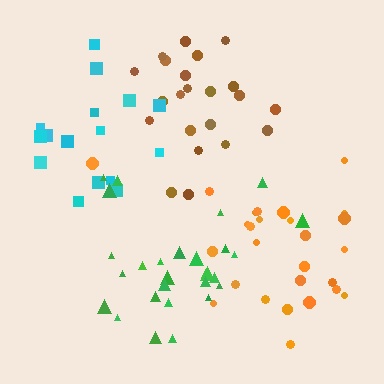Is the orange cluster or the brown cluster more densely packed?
Brown.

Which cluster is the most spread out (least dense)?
Cyan.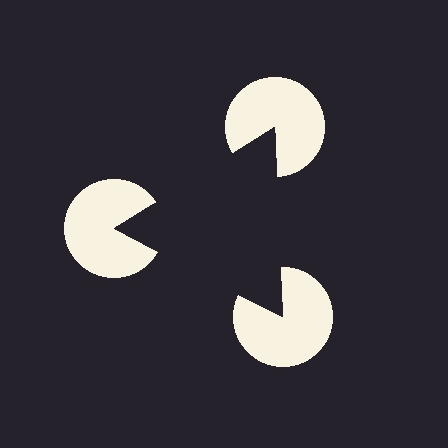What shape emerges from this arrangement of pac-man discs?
An illusory triangle — its edges are inferred from the aligned wedge cuts in the pac-man discs, not physically drawn.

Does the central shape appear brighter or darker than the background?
It typically appears slightly darker than the background, even though no actual brightness change is drawn.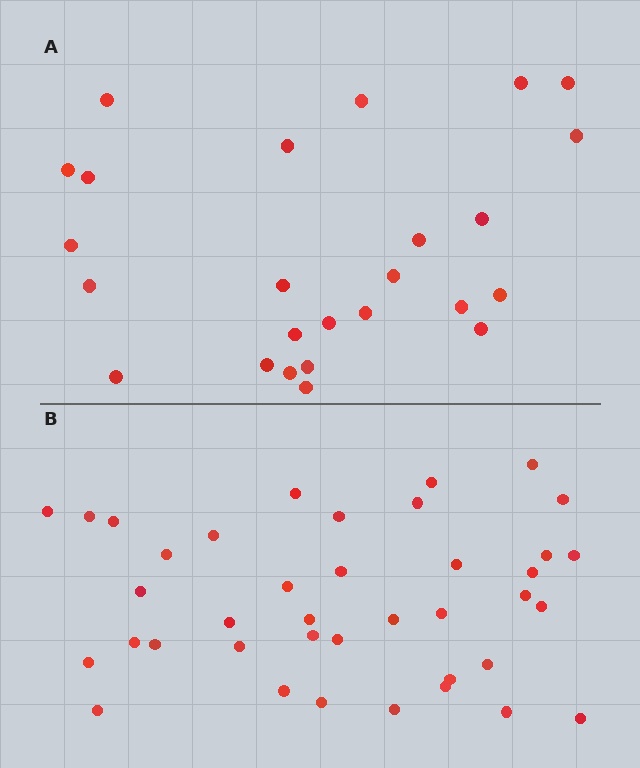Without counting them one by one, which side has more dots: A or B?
Region B (the bottom region) has more dots.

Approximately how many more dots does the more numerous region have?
Region B has approximately 15 more dots than region A.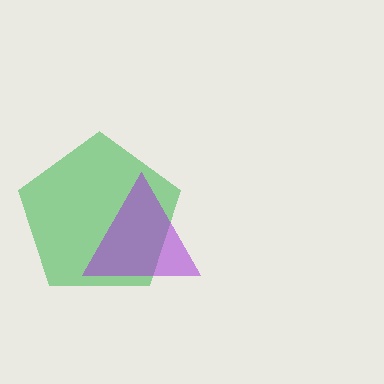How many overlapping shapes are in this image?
There are 2 overlapping shapes in the image.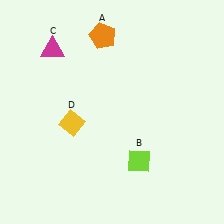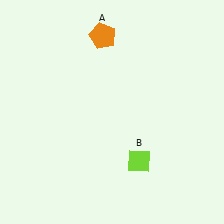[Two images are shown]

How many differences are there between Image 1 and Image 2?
There are 2 differences between the two images.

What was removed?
The magenta triangle (C), the yellow diamond (D) were removed in Image 2.